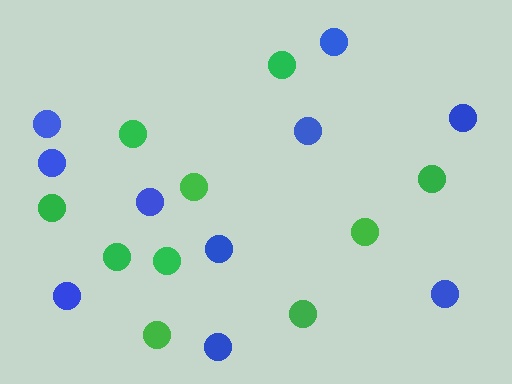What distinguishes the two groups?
There are 2 groups: one group of green circles (10) and one group of blue circles (10).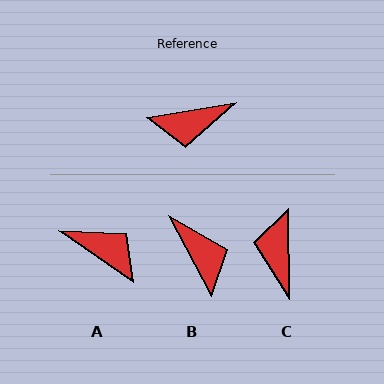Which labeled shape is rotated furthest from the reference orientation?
A, about 136 degrees away.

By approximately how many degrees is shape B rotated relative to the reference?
Approximately 109 degrees counter-clockwise.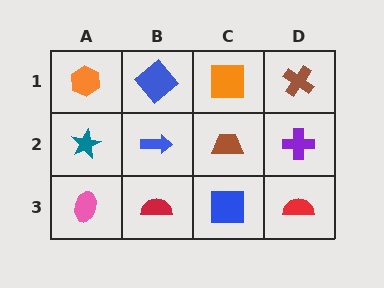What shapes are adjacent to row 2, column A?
An orange hexagon (row 1, column A), a pink ellipse (row 3, column A), a blue arrow (row 2, column B).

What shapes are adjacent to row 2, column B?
A blue diamond (row 1, column B), a red semicircle (row 3, column B), a teal star (row 2, column A), a brown trapezoid (row 2, column C).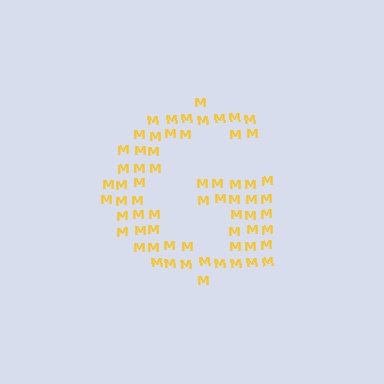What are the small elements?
The small elements are letter M's.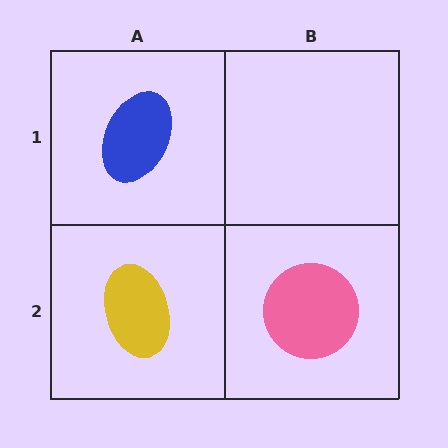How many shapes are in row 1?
1 shape.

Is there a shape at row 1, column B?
No, that cell is empty.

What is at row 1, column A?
A blue ellipse.